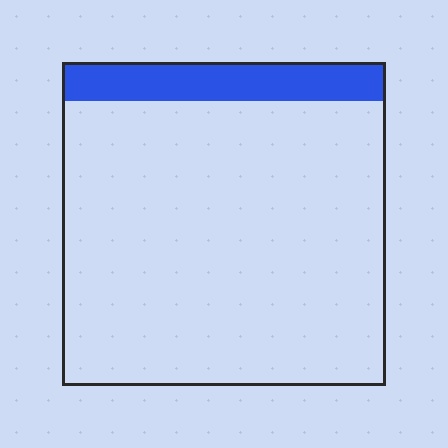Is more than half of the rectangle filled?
No.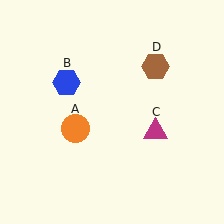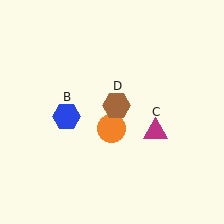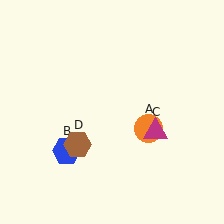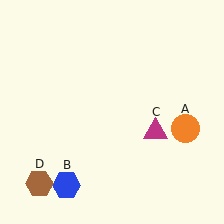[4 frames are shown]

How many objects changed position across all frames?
3 objects changed position: orange circle (object A), blue hexagon (object B), brown hexagon (object D).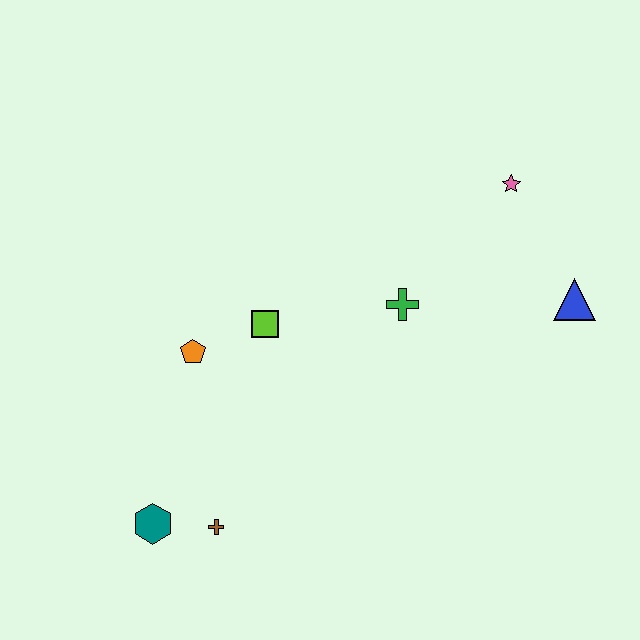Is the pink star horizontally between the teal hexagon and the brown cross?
No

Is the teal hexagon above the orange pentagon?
No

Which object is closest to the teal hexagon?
The brown cross is closest to the teal hexagon.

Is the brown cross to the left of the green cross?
Yes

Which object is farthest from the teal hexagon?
The pink star is farthest from the teal hexagon.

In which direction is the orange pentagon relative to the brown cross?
The orange pentagon is above the brown cross.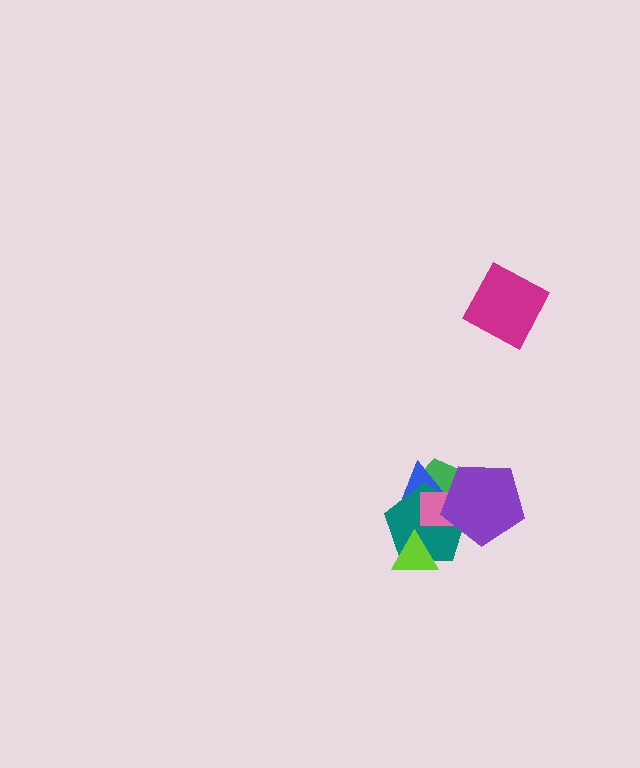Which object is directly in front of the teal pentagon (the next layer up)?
The lime triangle is directly in front of the teal pentagon.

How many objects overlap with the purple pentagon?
4 objects overlap with the purple pentagon.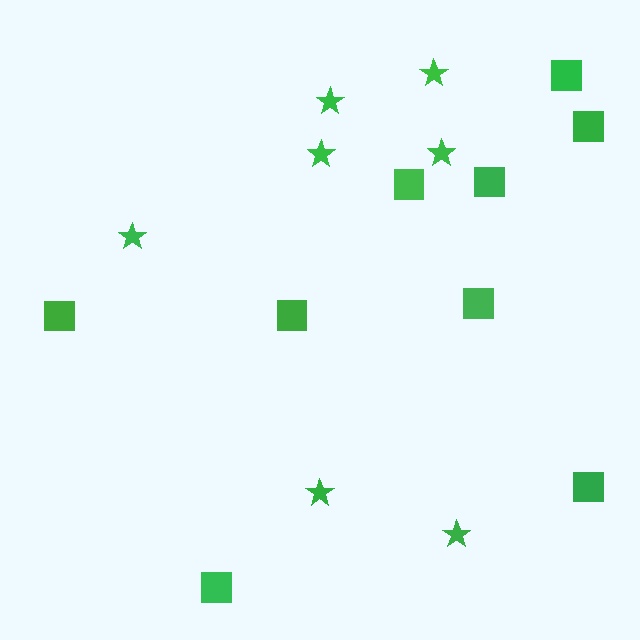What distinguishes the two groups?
There are 2 groups: one group of squares (9) and one group of stars (7).